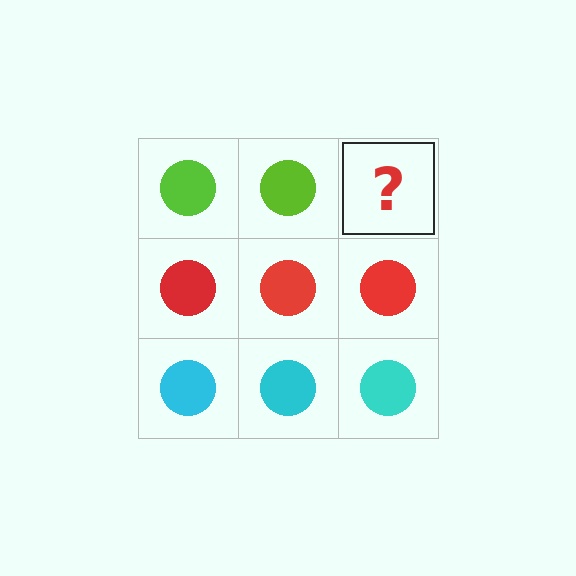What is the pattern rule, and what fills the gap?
The rule is that each row has a consistent color. The gap should be filled with a lime circle.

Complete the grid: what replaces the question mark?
The question mark should be replaced with a lime circle.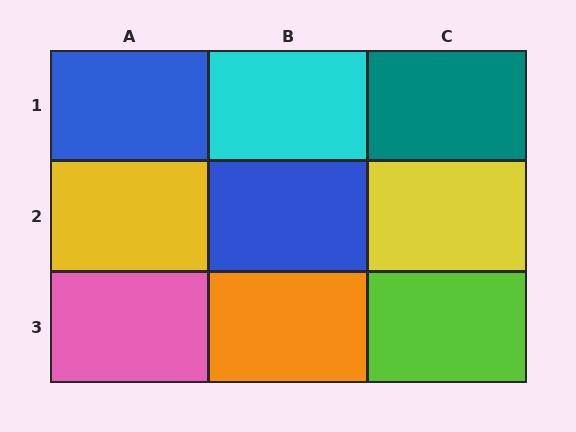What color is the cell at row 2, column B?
Blue.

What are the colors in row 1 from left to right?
Blue, cyan, teal.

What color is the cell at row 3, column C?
Lime.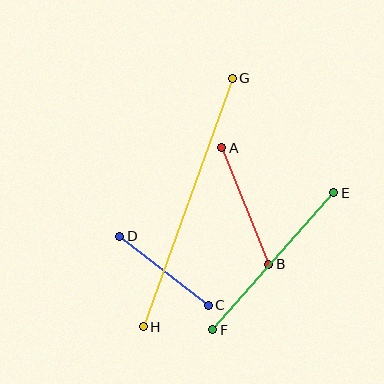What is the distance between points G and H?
The distance is approximately 264 pixels.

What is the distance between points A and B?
The distance is approximately 125 pixels.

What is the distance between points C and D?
The distance is approximately 112 pixels.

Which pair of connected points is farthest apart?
Points G and H are farthest apart.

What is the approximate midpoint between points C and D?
The midpoint is at approximately (164, 271) pixels.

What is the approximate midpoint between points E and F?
The midpoint is at approximately (273, 261) pixels.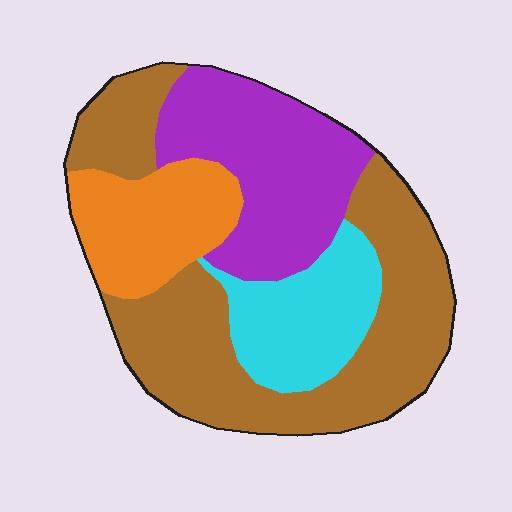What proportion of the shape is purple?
Purple takes up between a sixth and a third of the shape.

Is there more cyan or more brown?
Brown.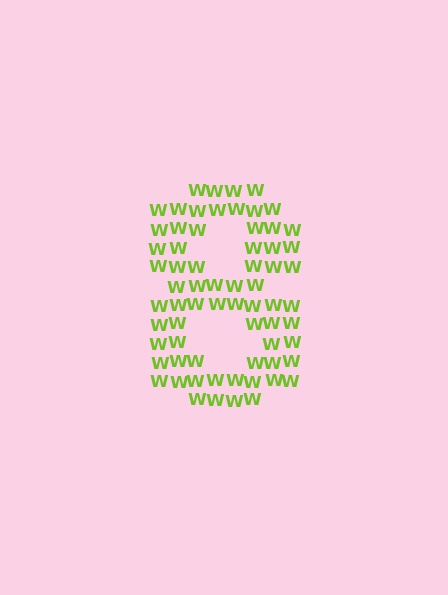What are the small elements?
The small elements are letter W's.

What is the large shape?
The large shape is the digit 8.